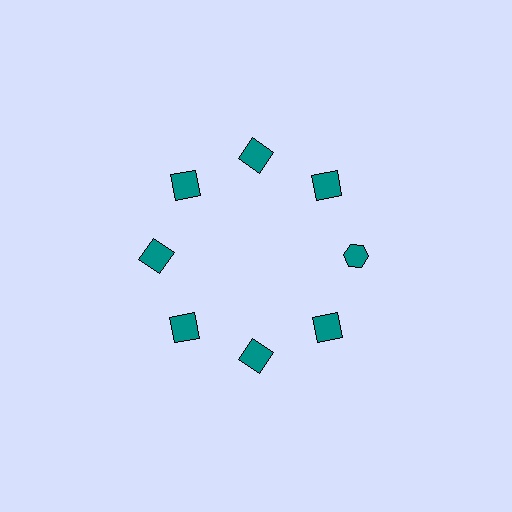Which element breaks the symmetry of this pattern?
The teal hexagon at roughly the 3 o'clock position breaks the symmetry. All other shapes are teal squares.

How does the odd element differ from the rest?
It has a different shape: hexagon instead of square.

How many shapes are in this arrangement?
There are 8 shapes arranged in a ring pattern.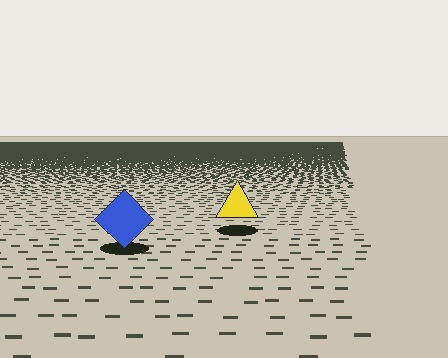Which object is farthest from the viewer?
The yellow triangle is farthest from the viewer. It appears smaller and the ground texture around it is denser.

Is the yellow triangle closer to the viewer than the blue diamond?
No. The blue diamond is closer — you can tell from the texture gradient: the ground texture is coarser near it.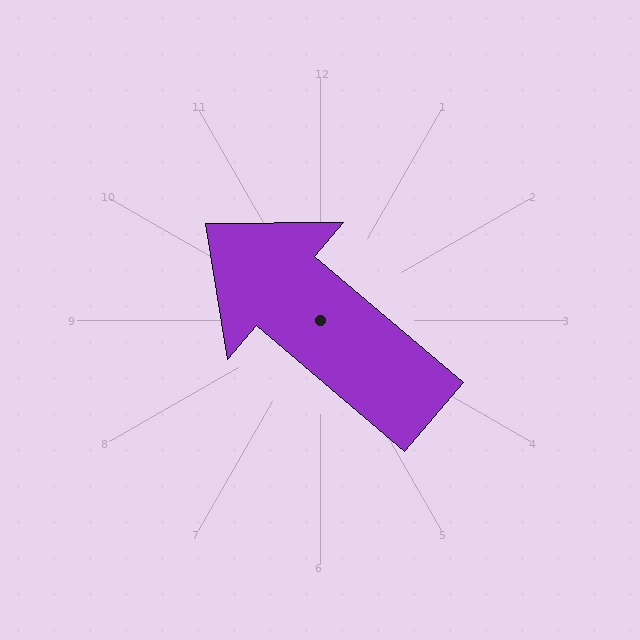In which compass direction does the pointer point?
Northwest.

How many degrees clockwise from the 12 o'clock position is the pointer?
Approximately 310 degrees.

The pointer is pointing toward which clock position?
Roughly 10 o'clock.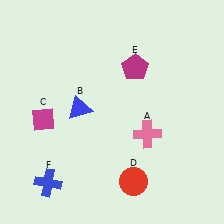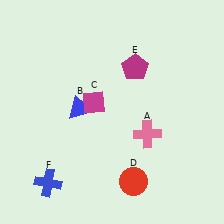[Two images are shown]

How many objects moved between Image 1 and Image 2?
1 object moved between the two images.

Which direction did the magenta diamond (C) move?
The magenta diamond (C) moved right.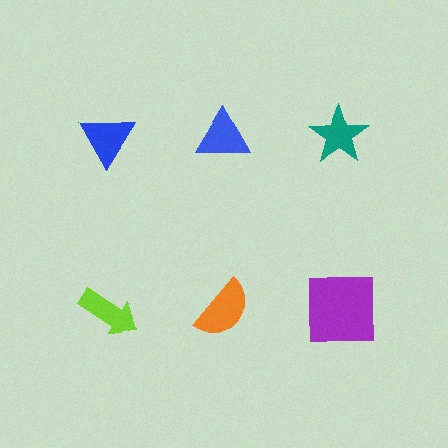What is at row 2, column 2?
An orange semicircle.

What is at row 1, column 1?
A blue triangle.